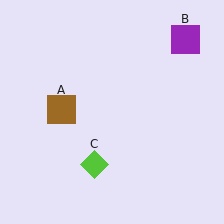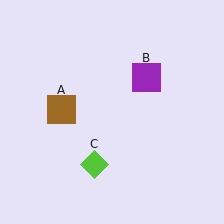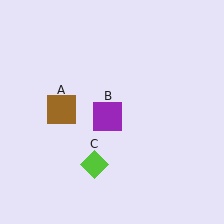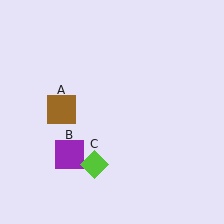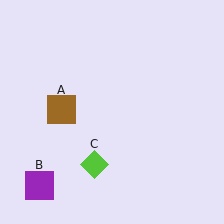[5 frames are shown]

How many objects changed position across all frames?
1 object changed position: purple square (object B).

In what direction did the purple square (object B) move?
The purple square (object B) moved down and to the left.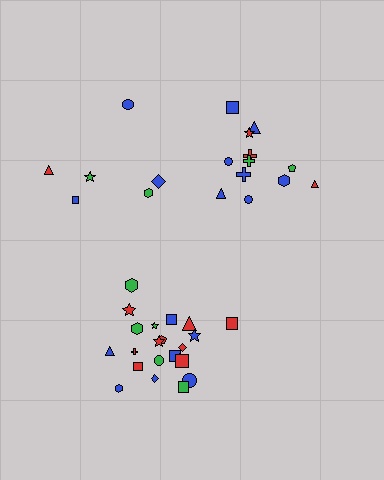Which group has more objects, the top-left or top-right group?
The top-right group.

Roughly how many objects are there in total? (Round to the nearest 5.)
Roughly 40 objects in total.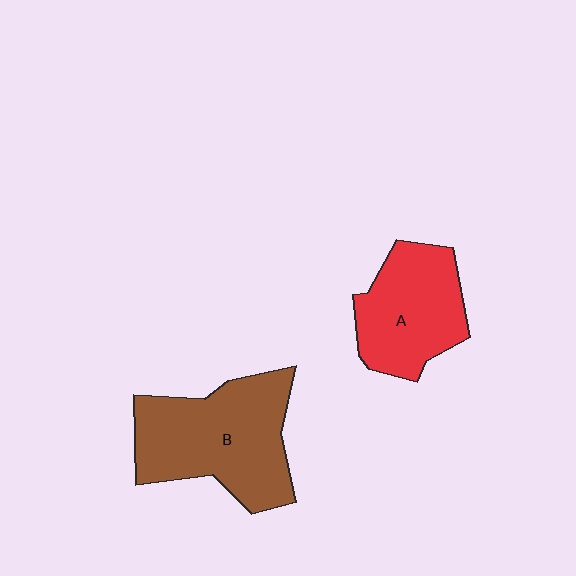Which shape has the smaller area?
Shape A (red).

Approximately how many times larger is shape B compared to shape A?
Approximately 1.4 times.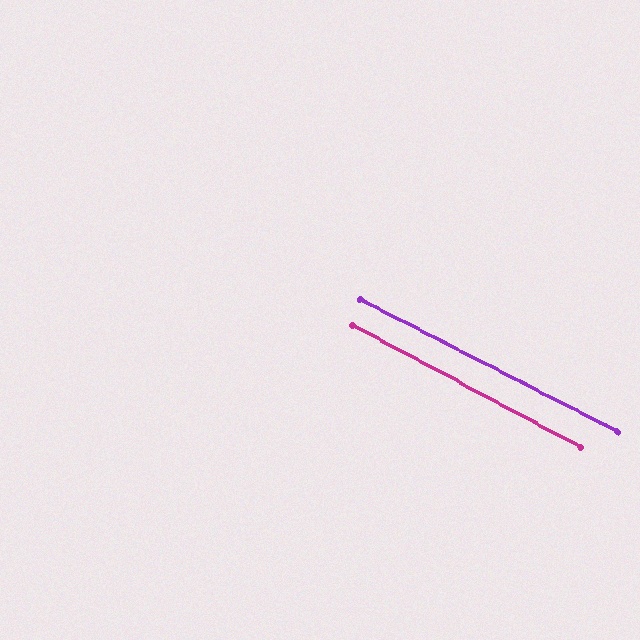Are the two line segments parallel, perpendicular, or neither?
Parallel — their directions differ by only 0.9°.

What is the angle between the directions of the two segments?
Approximately 1 degree.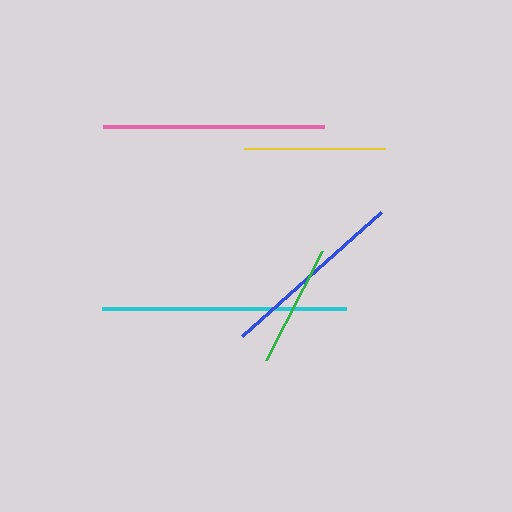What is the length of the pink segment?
The pink segment is approximately 220 pixels long.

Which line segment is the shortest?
The green line is the shortest at approximately 123 pixels.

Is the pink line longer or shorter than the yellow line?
The pink line is longer than the yellow line.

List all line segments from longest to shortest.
From longest to shortest: cyan, pink, blue, yellow, green.